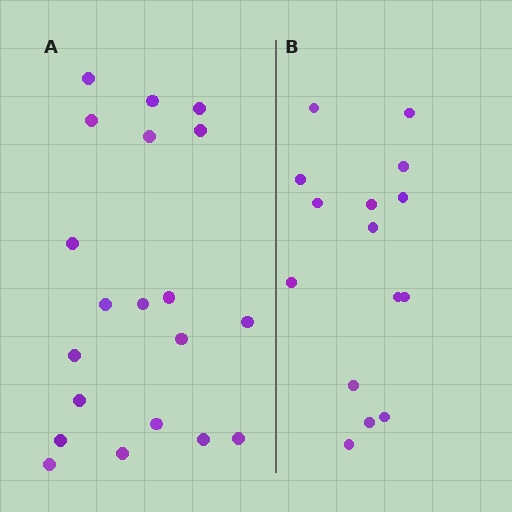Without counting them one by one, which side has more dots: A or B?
Region A (the left region) has more dots.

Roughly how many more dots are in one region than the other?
Region A has about 5 more dots than region B.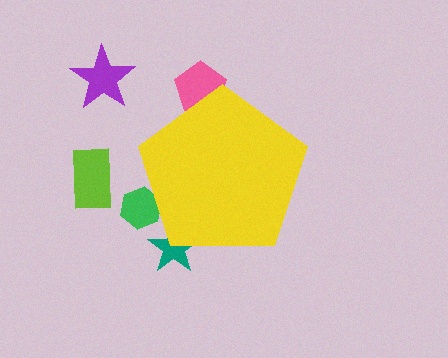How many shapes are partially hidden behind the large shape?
3 shapes are partially hidden.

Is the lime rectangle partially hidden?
No, the lime rectangle is fully visible.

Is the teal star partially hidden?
Yes, the teal star is partially hidden behind the yellow pentagon.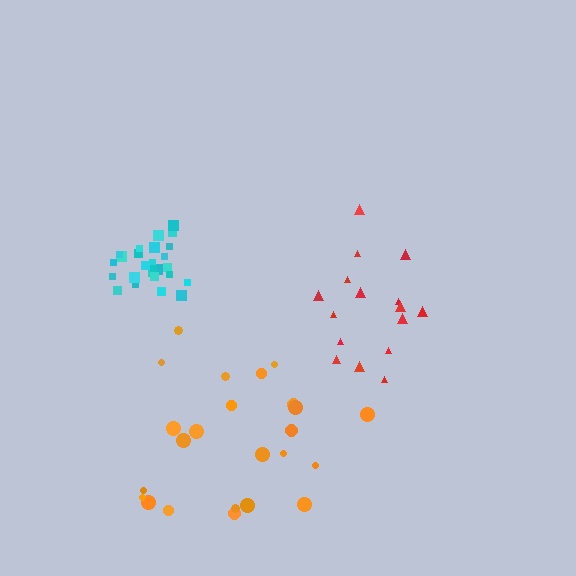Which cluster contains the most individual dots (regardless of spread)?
Cyan (27).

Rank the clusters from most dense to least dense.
cyan, red, orange.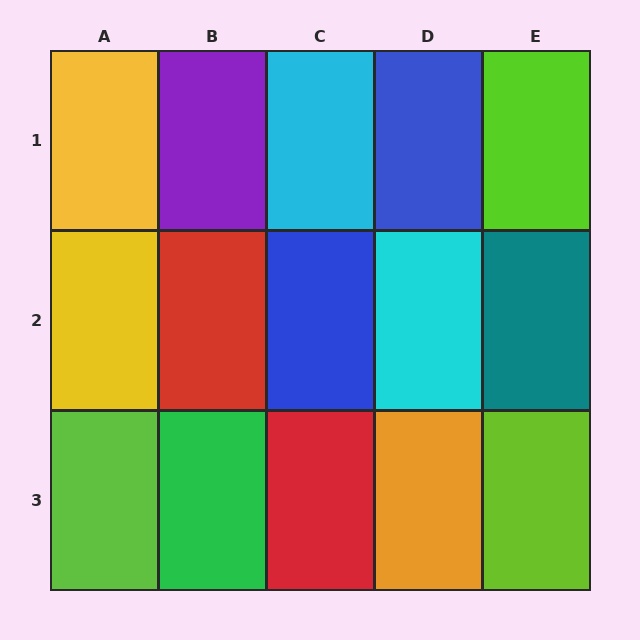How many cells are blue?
2 cells are blue.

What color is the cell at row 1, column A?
Yellow.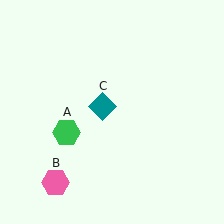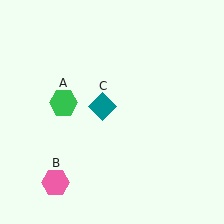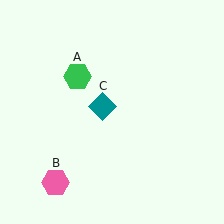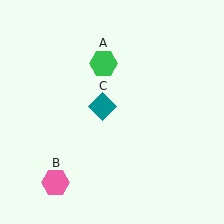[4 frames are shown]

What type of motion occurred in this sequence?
The green hexagon (object A) rotated clockwise around the center of the scene.